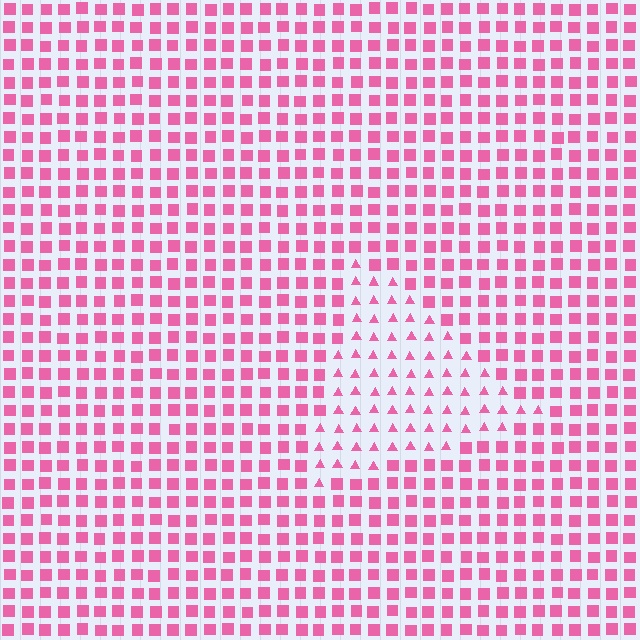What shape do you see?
I see a triangle.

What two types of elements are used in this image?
The image uses triangles inside the triangle region and squares outside it.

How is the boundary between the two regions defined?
The boundary is defined by a change in element shape: triangles inside vs. squares outside. All elements share the same color and spacing.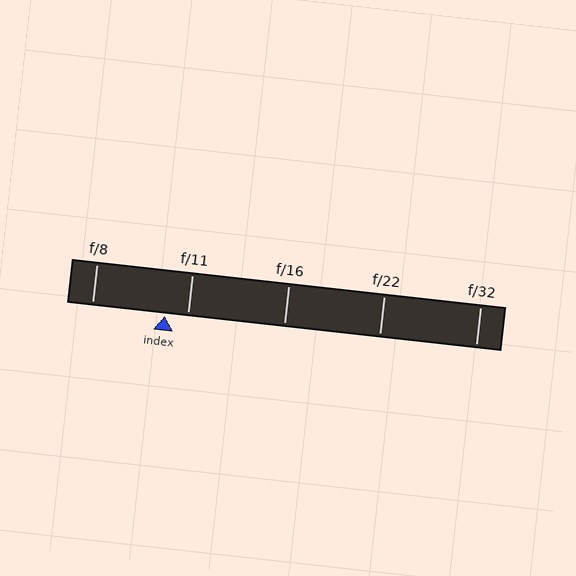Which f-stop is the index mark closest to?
The index mark is closest to f/11.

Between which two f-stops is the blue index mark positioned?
The index mark is between f/8 and f/11.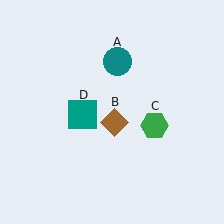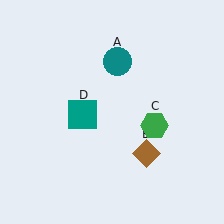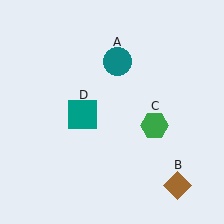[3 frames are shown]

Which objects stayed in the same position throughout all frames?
Teal circle (object A) and green hexagon (object C) and teal square (object D) remained stationary.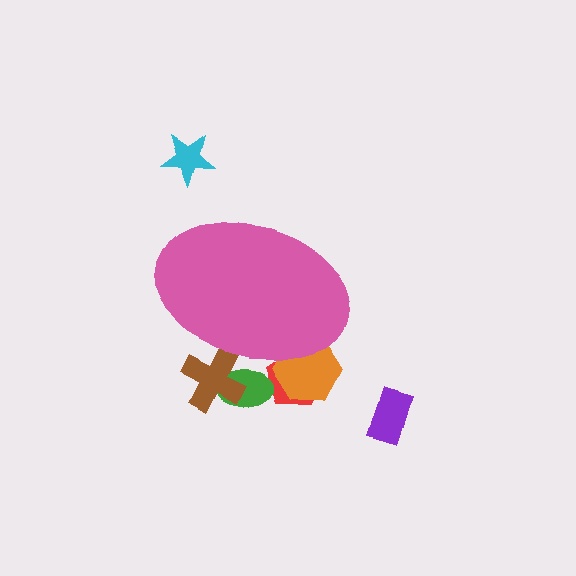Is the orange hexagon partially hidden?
Yes, the orange hexagon is partially hidden behind the pink ellipse.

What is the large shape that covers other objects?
A pink ellipse.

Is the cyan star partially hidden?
No, the cyan star is fully visible.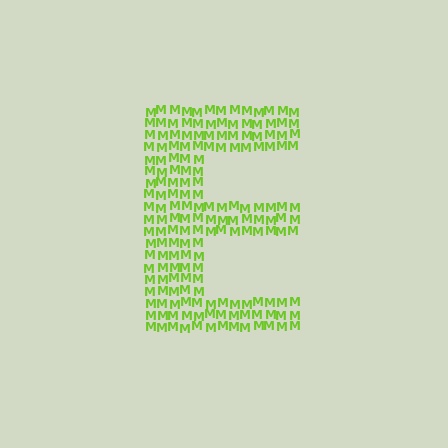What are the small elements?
The small elements are letter M's.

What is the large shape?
The large shape is the letter E.